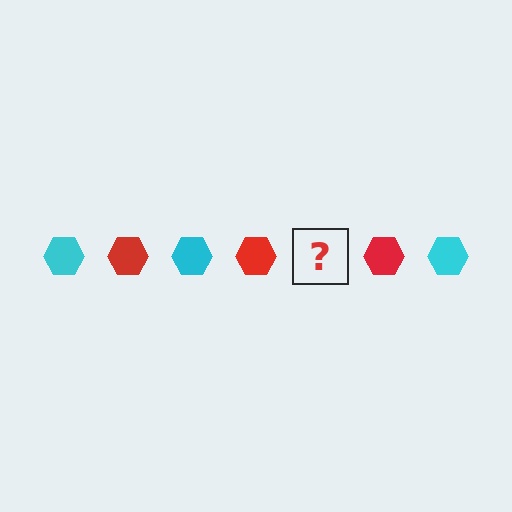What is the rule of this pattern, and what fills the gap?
The rule is that the pattern cycles through cyan, red hexagons. The gap should be filled with a cyan hexagon.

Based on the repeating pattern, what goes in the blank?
The blank should be a cyan hexagon.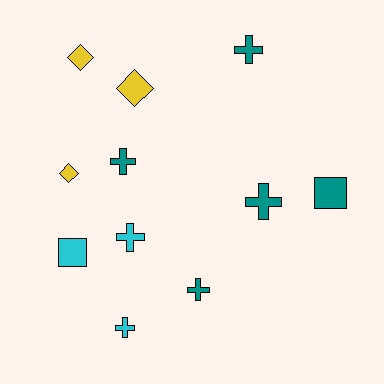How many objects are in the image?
There are 11 objects.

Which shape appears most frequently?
Cross, with 6 objects.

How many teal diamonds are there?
There are no teal diamonds.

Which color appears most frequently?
Teal, with 5 objects.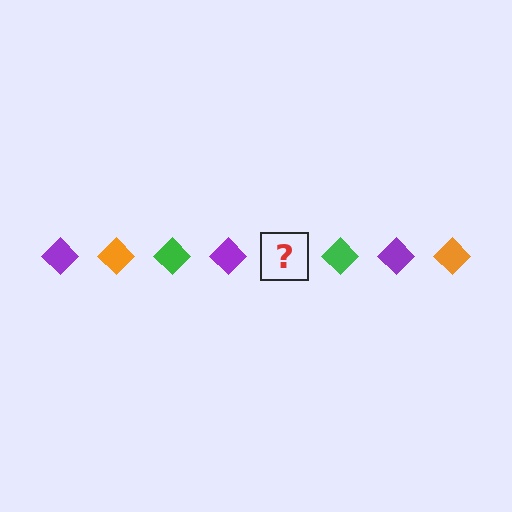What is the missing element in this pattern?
The missing element is an orange diamond.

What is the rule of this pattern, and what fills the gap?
The rule is that the pattern cycles through purple, orange, green diamonds. The gap should be filled with an orange diamond.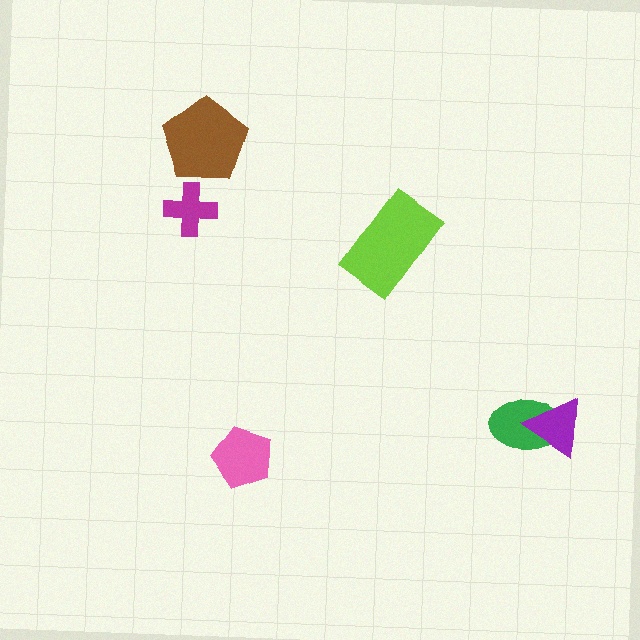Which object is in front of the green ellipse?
The purple triangle is in front of the green ellipse.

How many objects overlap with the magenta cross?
0 objects overlap with the magenta cross.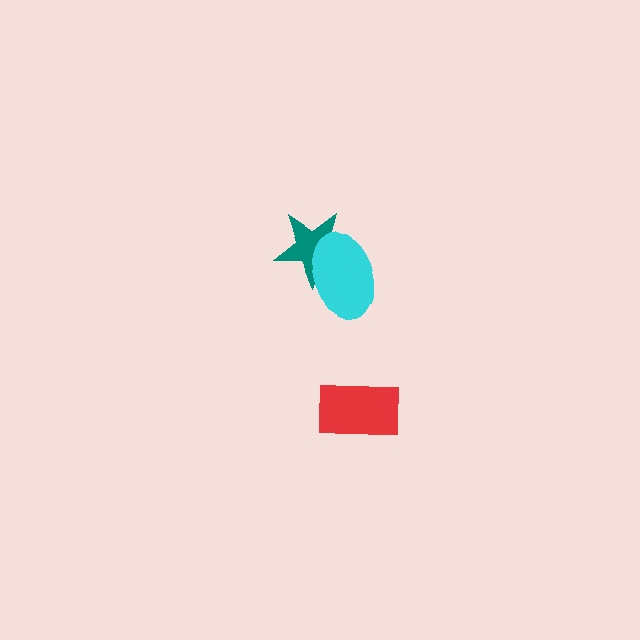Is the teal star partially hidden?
Yes, it is partially covered by another shape.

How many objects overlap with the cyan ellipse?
1 object overlaps with the cyan ellipse.